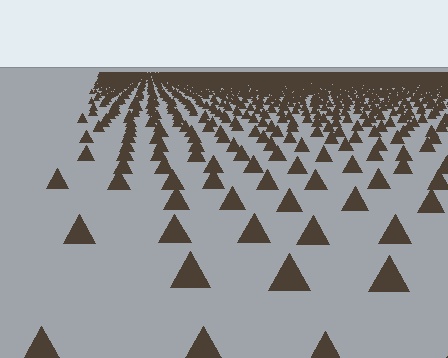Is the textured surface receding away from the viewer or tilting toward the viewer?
The surface is receding away from the viewer. Texture elements get smaller and denser toward the top.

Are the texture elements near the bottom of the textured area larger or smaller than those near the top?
Larger. Near the bottom, elements are closer to the viewer and appear at a bigger on-screen size.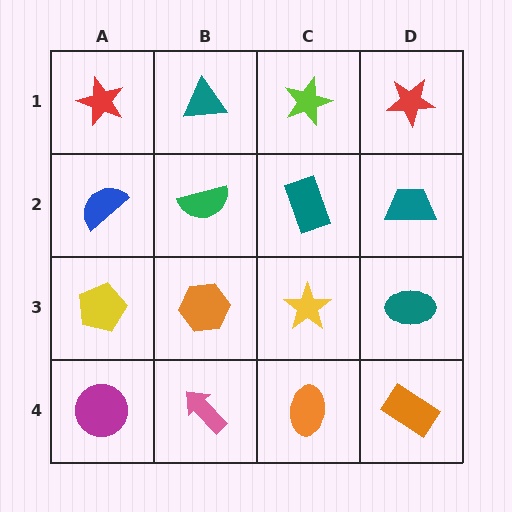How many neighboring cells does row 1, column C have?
3.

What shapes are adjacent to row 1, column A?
A blue semicircle (row 2, column A), a teal triangle (row 1, column B).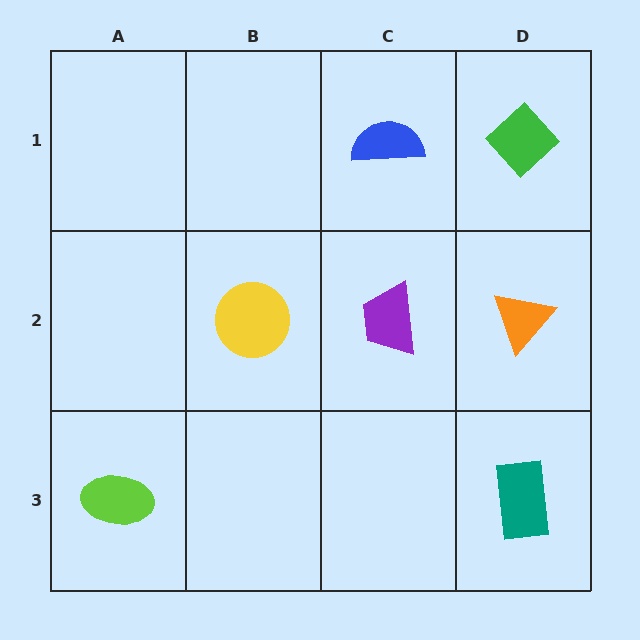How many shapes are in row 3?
2 shapes.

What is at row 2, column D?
An orange triangle.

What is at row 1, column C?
A blue semicircle.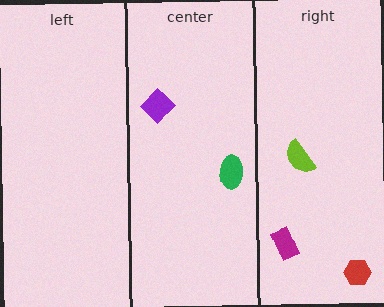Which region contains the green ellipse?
The center region.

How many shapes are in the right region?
3.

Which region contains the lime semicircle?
The right region.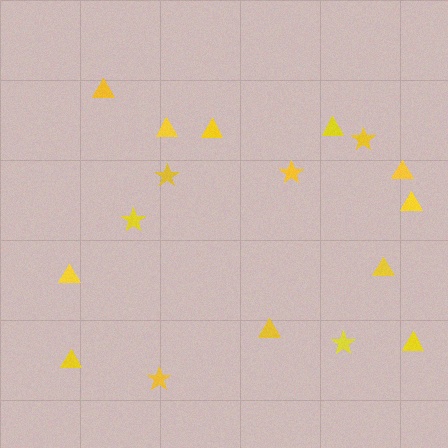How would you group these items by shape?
There are 2 groups: one group of stars (6) and one group of triangles (11).